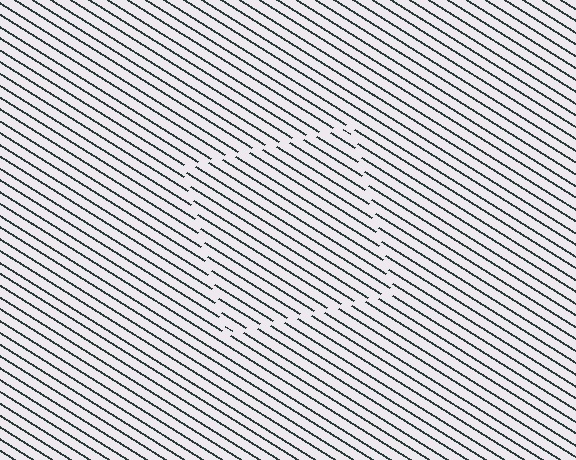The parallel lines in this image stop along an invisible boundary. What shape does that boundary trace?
An illusory square. The interior of the shape contains the same grating, shifted by half a period — the contour is defined by the phase discontinuity where line-ends from the inner and outer gratings abut.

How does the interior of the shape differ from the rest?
The interior of the shape contains the same grating, shifted by half a period — the contour is defined by the phase discontinuity where line-ends from the inner and outer gratings abut.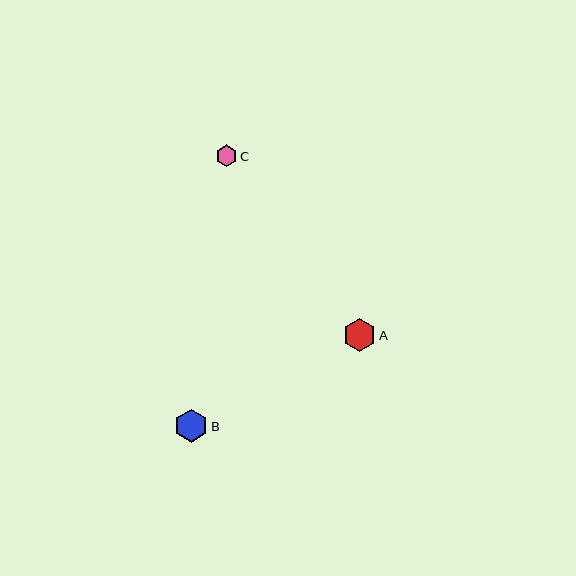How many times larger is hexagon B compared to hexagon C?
Hexagon B is approximately 1.5 times the size of hexagon C.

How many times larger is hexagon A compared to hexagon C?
Hexagon A is approximately 1.5 times the size of hexagon C.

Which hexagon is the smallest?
Hexagon C is the smallest with a size of approximately 22 pixels.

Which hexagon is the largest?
Hexagon B is the largest with a size of approximately 33 pixels.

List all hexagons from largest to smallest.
From largest to smallest: B, A, C.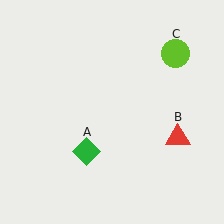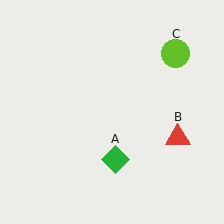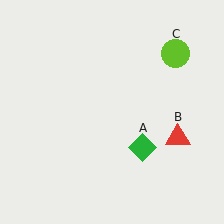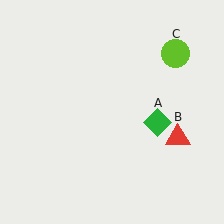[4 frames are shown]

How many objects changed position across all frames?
1 object changed position: green diamond (object A).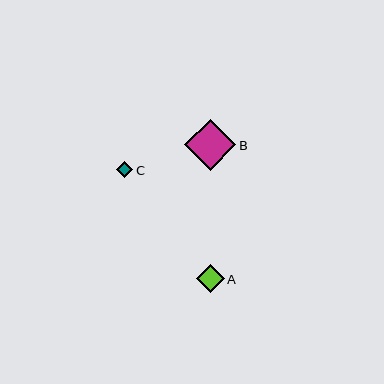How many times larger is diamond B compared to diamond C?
Diamond B is approximately 3.2 times the size of diamond C.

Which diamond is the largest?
Diamond B is the largest with a size of approximately 51 pixels.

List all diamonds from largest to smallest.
From largest to smallest: B, A, C.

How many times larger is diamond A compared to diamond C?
Diamond A is approximately 1.7 times the size of diamond C.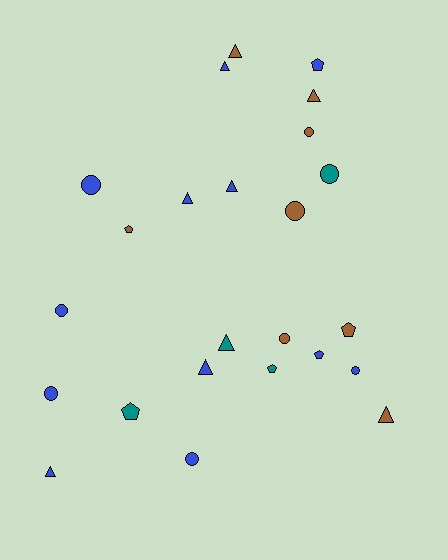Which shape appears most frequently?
Triangle, with 9 objects.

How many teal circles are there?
There is 1 teal circle.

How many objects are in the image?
There are 24 objects.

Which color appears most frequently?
Blue, with 12 objects.